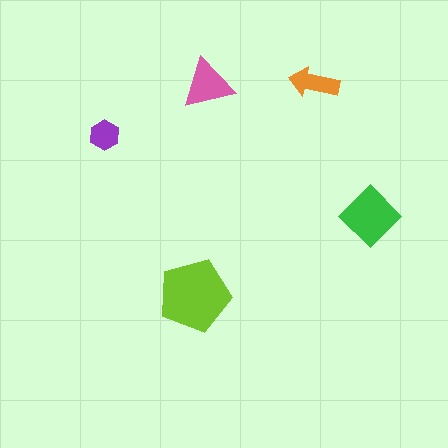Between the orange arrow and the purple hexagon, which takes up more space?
The orange arrow.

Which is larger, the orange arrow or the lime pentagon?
The lime pentagon.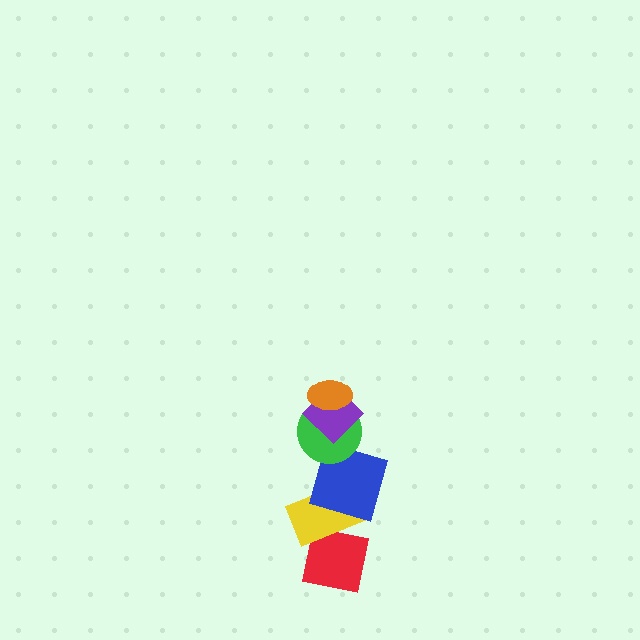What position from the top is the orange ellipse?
The orange ellipse is 1st from the top.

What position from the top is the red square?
The red square is 6th from the top.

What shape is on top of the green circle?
The purple diamond is on top of the green circle.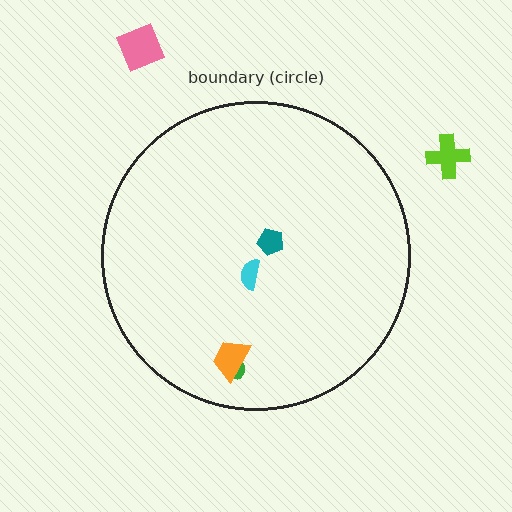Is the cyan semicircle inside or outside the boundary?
Inside.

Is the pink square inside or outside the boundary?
Outside.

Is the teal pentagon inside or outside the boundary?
Inside.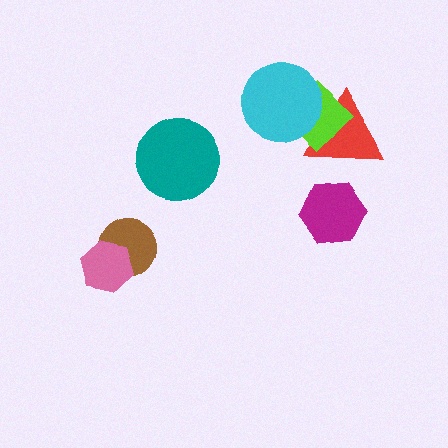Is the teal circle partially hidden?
No, no other shape covers it.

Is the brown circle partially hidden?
Yes, it is partially covered by another shape.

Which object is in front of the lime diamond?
The cyan circle is in front of the lime diamond.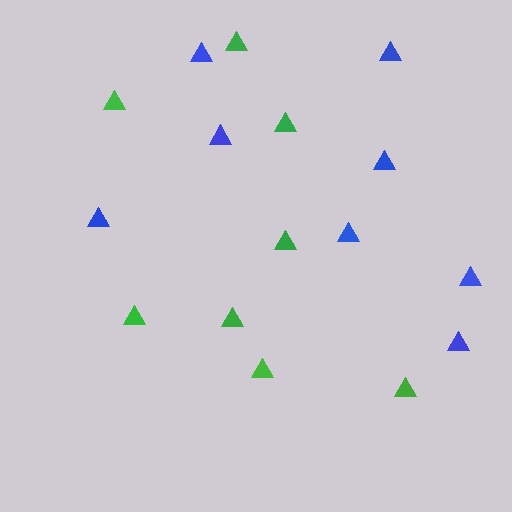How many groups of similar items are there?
There are 2 groups: one group of green triangles (8) and one group of blue triangles (8).